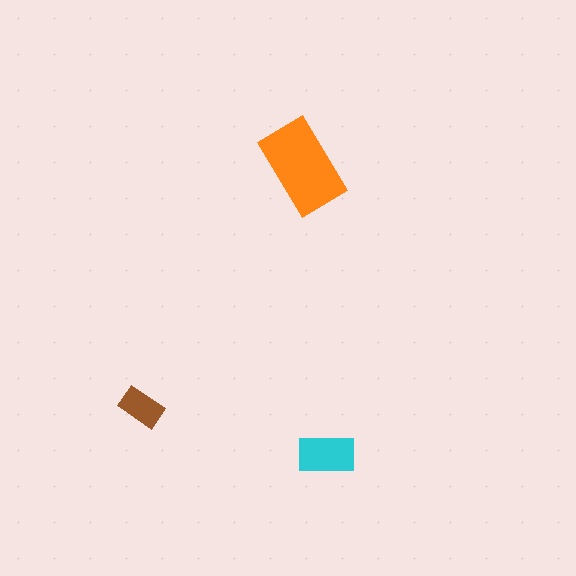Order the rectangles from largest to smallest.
the orange one, the cyan one, the brown one.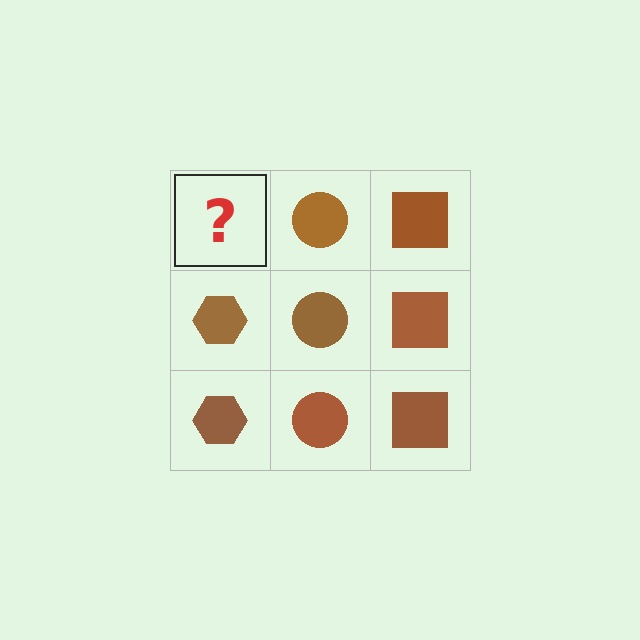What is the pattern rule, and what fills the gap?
The rule is that each column has a consistent shape. The gap should be filled with a brown hexagon.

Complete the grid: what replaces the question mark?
The question mark should be replaced with a brown hexagon.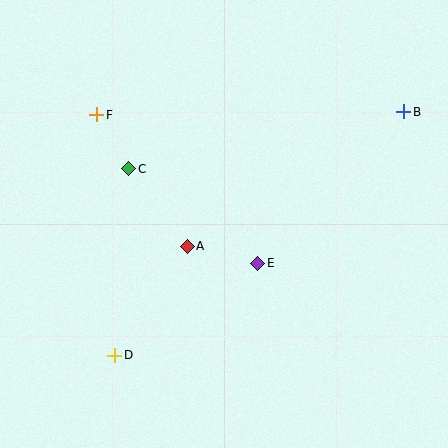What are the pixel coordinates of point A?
Point A is at (187, 246).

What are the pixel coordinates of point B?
Point B is at (404, 112).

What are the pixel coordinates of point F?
Point F is at (97, 115).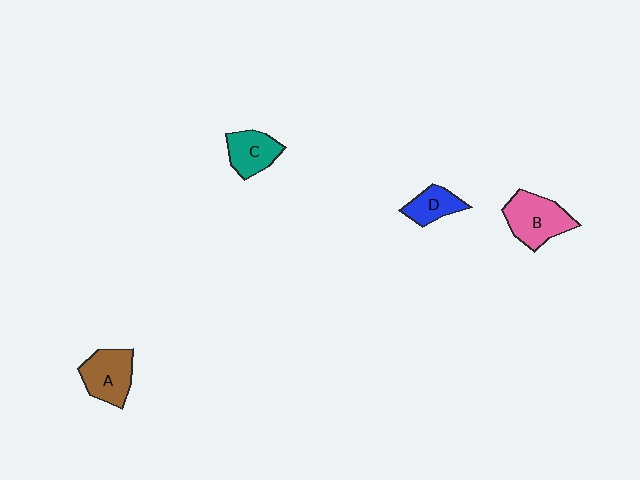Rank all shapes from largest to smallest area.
From largest to smallest: B (pink), A (brown), C (teal), D (blue).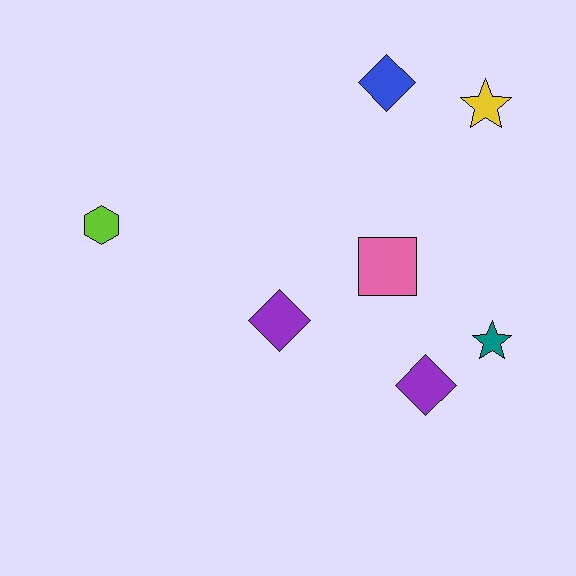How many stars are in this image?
There are 2 stars.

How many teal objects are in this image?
There is 1 teal object.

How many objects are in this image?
There are 7 objects.